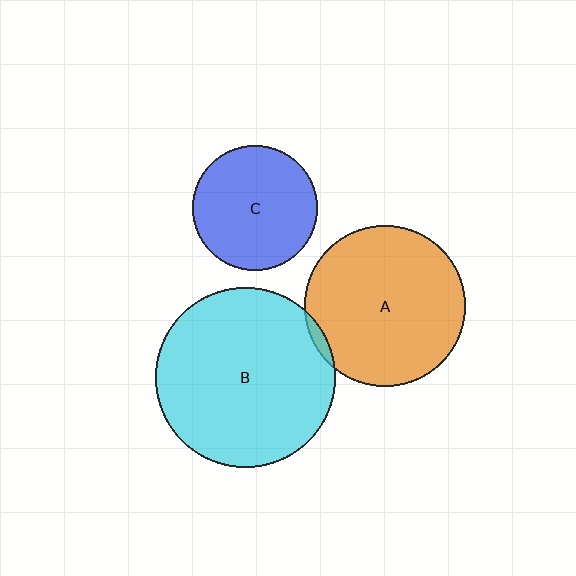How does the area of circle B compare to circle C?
Approximately 2.1 times.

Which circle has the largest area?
Circle B (cyan).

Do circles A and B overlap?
Yes.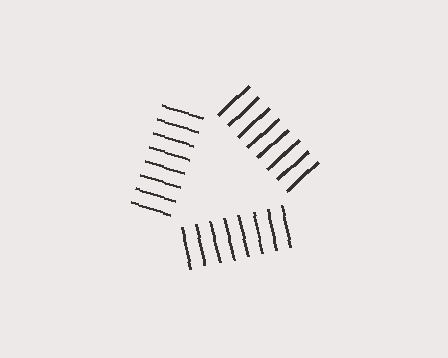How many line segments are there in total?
24 — 8 along each of the 3 edges.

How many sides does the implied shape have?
3 sides — the line-ends trace a triangle.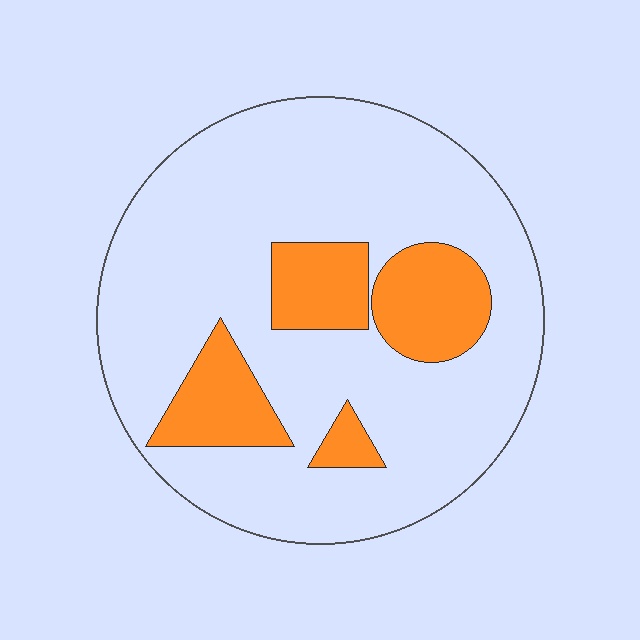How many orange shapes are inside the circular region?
4.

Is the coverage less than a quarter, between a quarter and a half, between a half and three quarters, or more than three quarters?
Less than a quarter.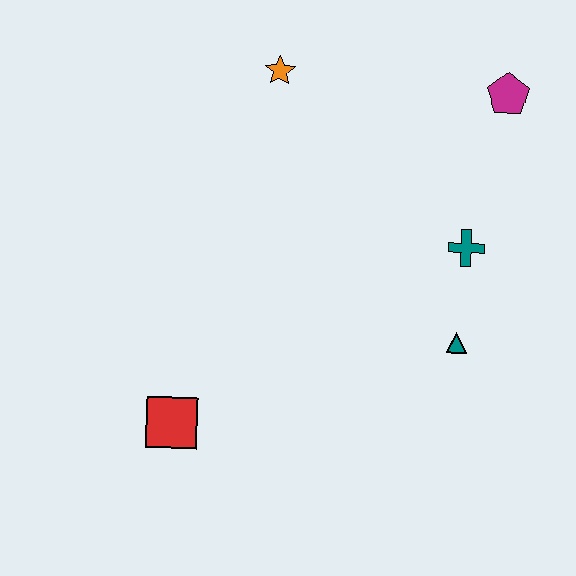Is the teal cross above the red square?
Yes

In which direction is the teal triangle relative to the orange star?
The teal triangle is below the orange star.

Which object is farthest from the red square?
The magenta pentagon is farthest from the red square.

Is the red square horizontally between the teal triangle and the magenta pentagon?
No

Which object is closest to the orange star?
The magenta pentagon is closest to the orange star.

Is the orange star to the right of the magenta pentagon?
No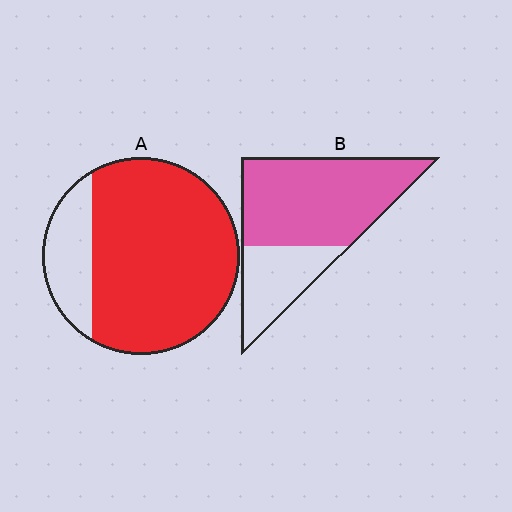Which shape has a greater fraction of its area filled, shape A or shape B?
Shape A.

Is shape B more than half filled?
Yes.